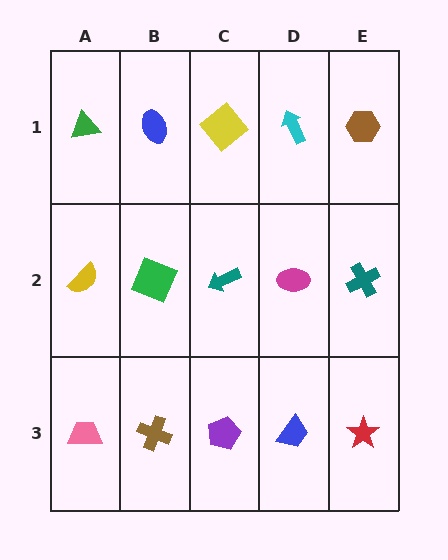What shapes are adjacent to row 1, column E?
A teal cross (row 2, column E), a cyan arrow (row 1, column D).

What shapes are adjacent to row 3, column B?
A green square (row 2, column B), a pink trapezoid (row 3, column A), a purple pentagon (row 3, column C).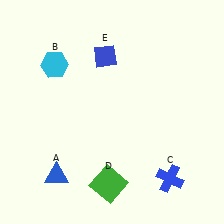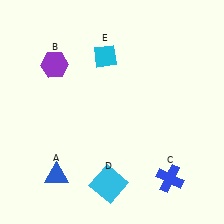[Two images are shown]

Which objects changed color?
B changed from cyan to purple. D changed from green to cyan. E changed from blue to cyan.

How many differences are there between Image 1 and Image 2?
There are 3 differences between the two images.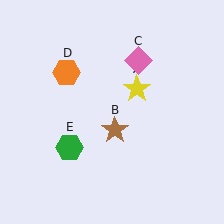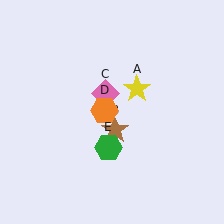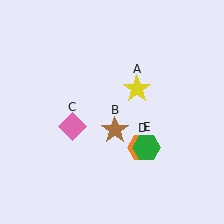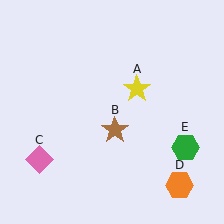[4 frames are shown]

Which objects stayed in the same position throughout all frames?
Yellow star (object A) and brown star (object B) remained stationary.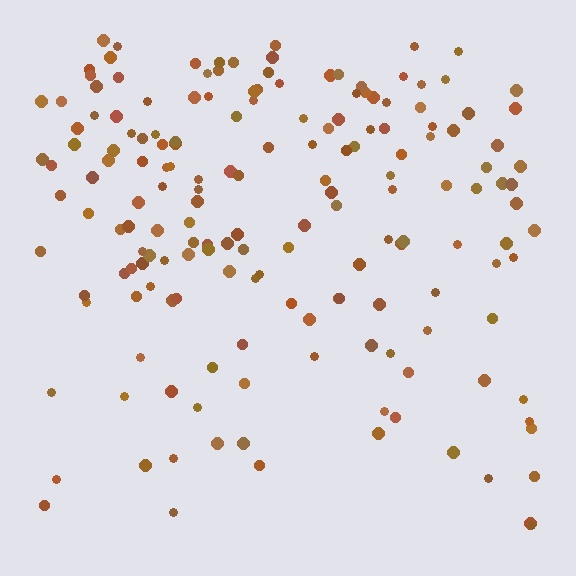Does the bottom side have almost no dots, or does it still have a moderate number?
Still a moderate number, just noticeably fewer than the top.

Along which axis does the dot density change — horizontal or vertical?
Vertical.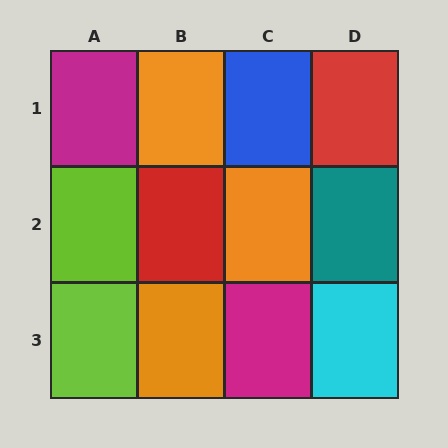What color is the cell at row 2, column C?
Orange.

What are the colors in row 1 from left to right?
Magenta, orange, blue, red.